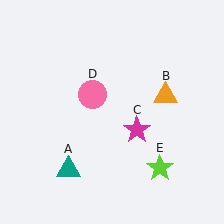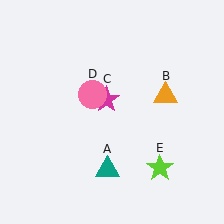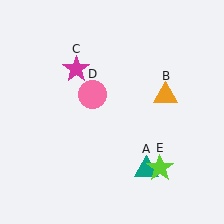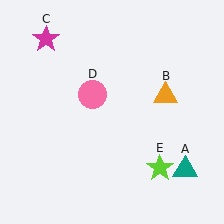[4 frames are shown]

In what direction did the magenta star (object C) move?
The magenta star (object C) moved up and to the left.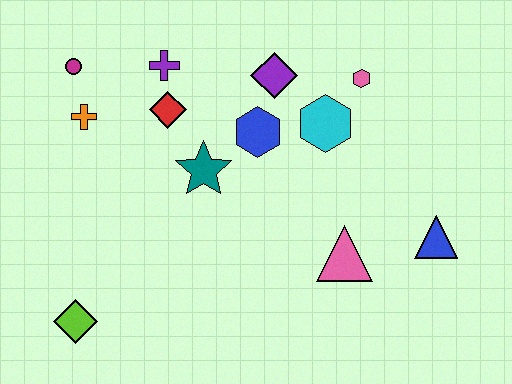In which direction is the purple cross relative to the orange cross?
The purple cross is to the right of the orange cross.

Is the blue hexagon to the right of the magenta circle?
Yes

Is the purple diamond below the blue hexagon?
No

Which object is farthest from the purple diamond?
The lime diamond is farthest from the purple diamond.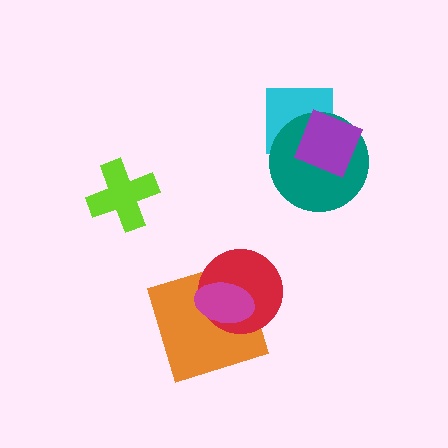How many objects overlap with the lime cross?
0 objects overlap with the lime cross.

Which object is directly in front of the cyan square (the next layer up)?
The teal circle is directly in front of the cyan square.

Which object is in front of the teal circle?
The purple diamond is in front of the teal circle.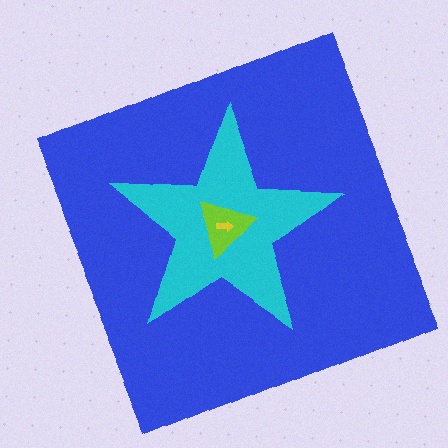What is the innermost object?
The yellow arrow.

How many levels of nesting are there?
4.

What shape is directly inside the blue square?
The cyan star.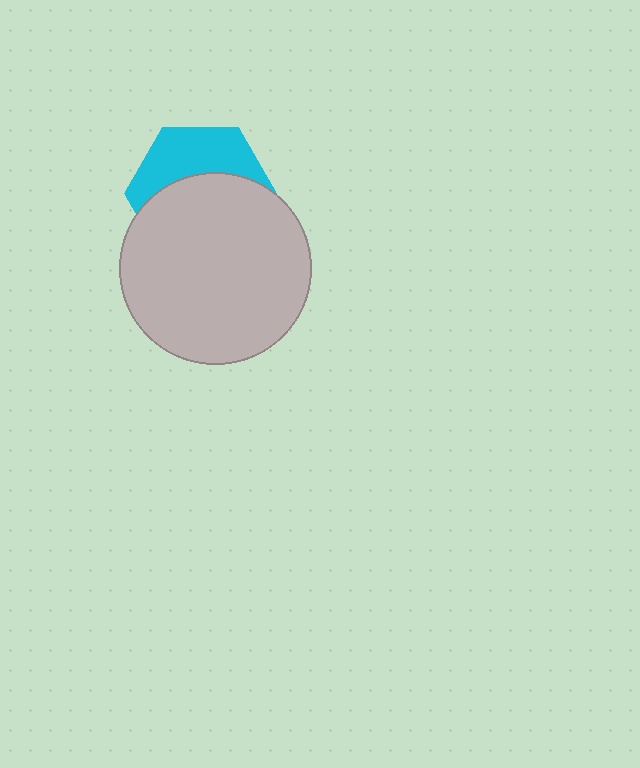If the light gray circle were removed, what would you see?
You would see the complete cyan hexagon.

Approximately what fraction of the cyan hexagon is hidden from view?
Roughly 60% of the cyan hexagon is hidden behind the light gray circle.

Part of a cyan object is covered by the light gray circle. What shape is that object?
It is a hexagon.